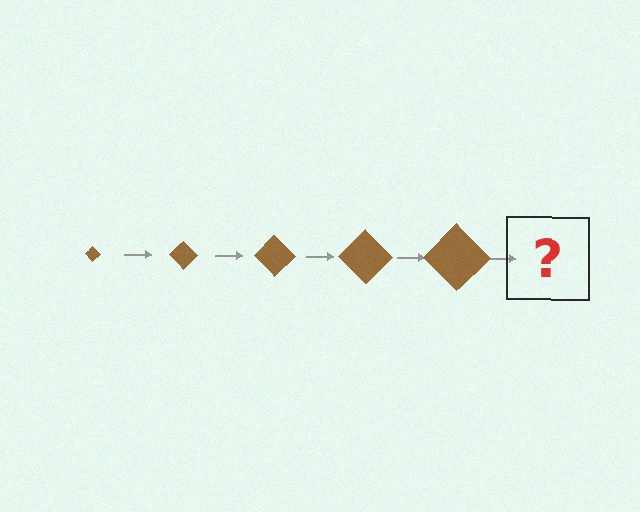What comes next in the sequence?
The next element should be a brown diamond, larger than the previous one.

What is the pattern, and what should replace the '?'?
The pattern is that the diamond gets progressively larger each step. The '?' should be a brown diamond, larger than the previous one.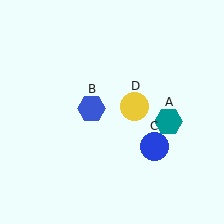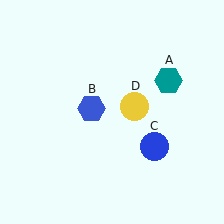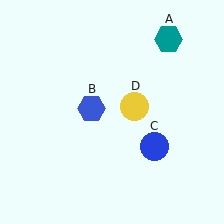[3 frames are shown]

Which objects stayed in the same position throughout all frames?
Blue hexagon (object B) and blue circle (object C) and yellow circle (object D) remained stationary.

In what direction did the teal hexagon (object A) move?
The teal hexagon (object A) moved up.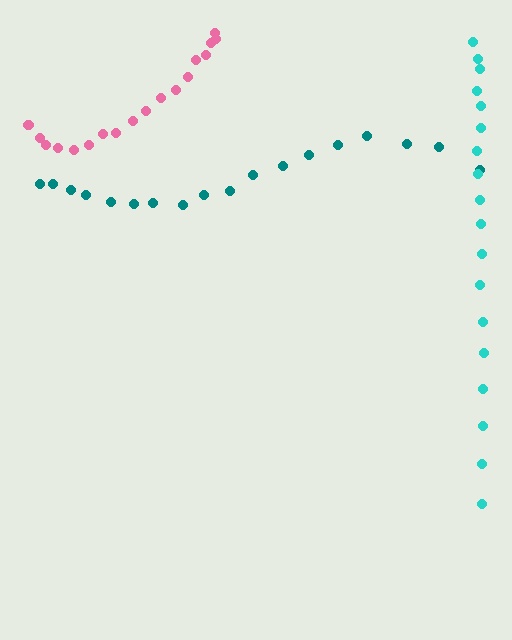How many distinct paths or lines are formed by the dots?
There are 3 distinct paths.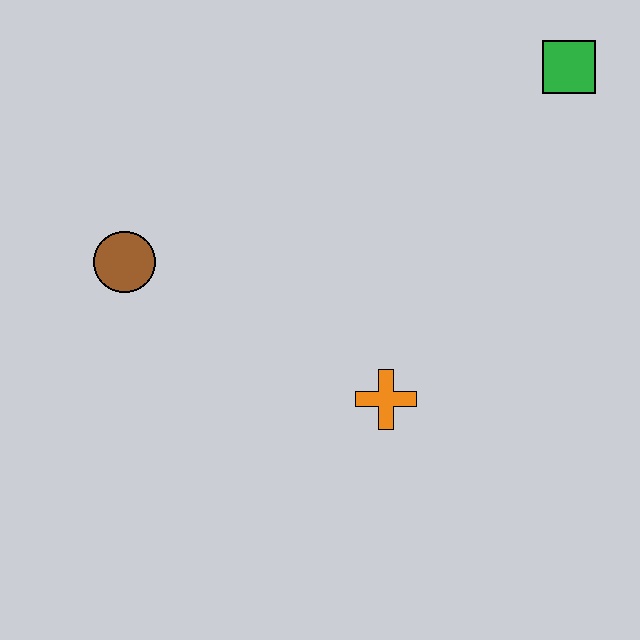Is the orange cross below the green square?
Yes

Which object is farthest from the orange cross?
The green square is farthest from the orange cross.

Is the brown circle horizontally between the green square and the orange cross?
No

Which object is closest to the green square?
The orange cross is closest to the green square.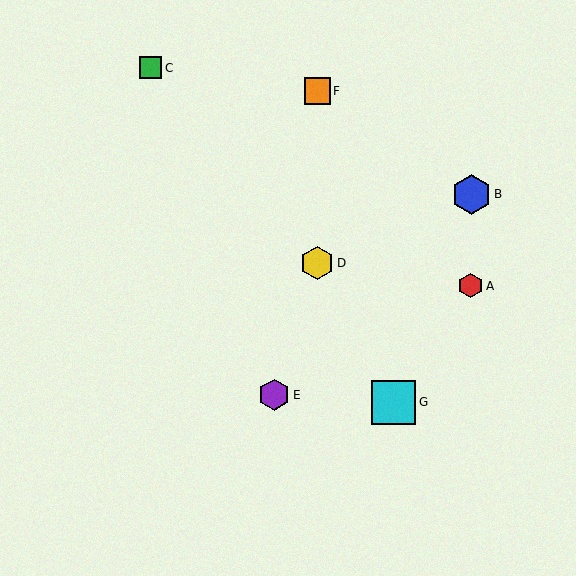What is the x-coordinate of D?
Object D is at x≈317.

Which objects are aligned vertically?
Objects D, F are aligned vertically.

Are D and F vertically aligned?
Yes, both are at x≈317.